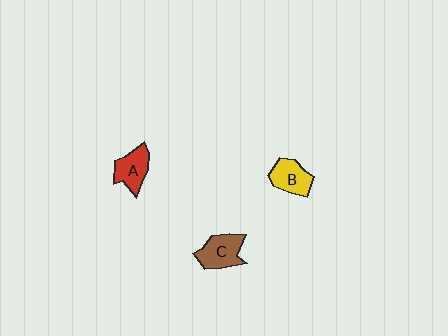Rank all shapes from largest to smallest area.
From largest to smallest: C (brown), B (yellow), A (red).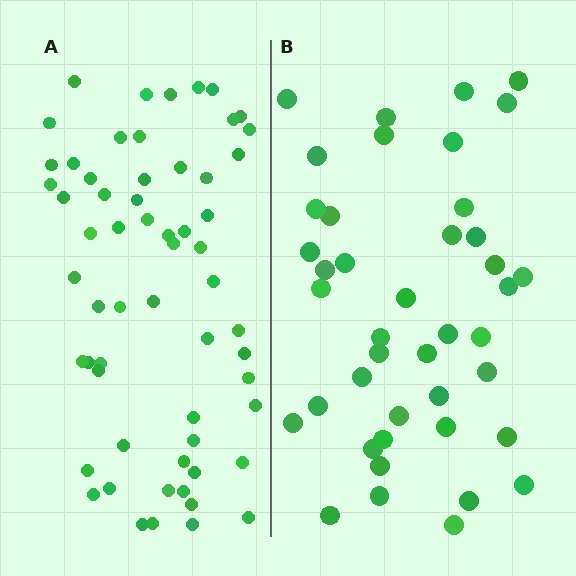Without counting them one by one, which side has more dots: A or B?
Region A (the left region) has more dots.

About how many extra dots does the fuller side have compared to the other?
Region A has approximately 20 more dots than region B.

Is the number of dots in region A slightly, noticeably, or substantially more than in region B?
Region A has noticeably more, but not dramatically so. The ratio is roughly 1.4 to 1.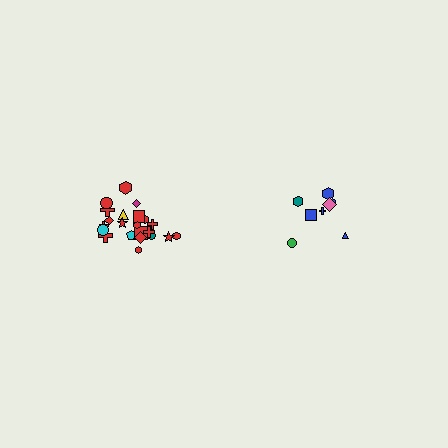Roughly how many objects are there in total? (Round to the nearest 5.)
Roughly 30 objects in total.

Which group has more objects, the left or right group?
The left group.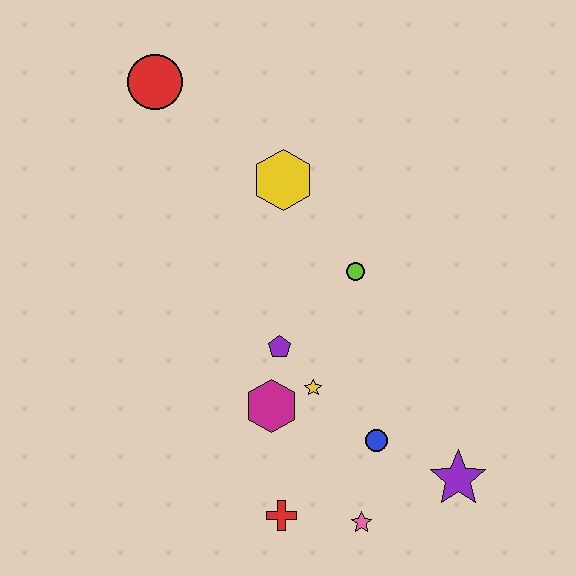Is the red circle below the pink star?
No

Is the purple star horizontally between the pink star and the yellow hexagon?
No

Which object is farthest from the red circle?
The purple star is farthest from the red circle.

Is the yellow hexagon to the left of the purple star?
Yes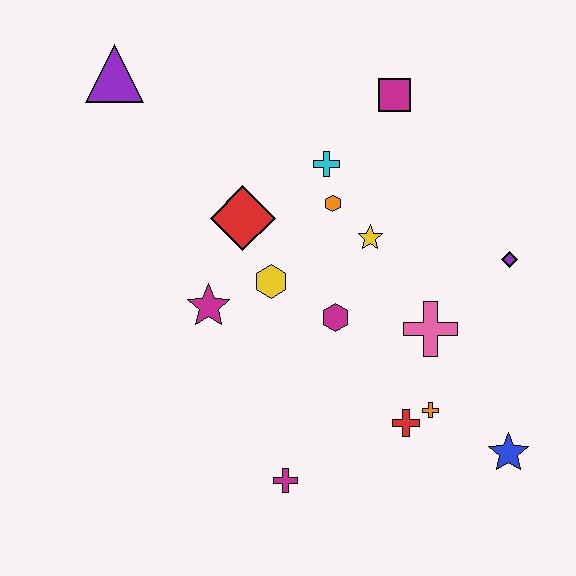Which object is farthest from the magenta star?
The blue star is farthest from the magenta star.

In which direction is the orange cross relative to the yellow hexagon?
The orange cross is to the right of the yellow hexagon.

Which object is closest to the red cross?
The orange cross is closest to the red cross.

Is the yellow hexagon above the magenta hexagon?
Yes